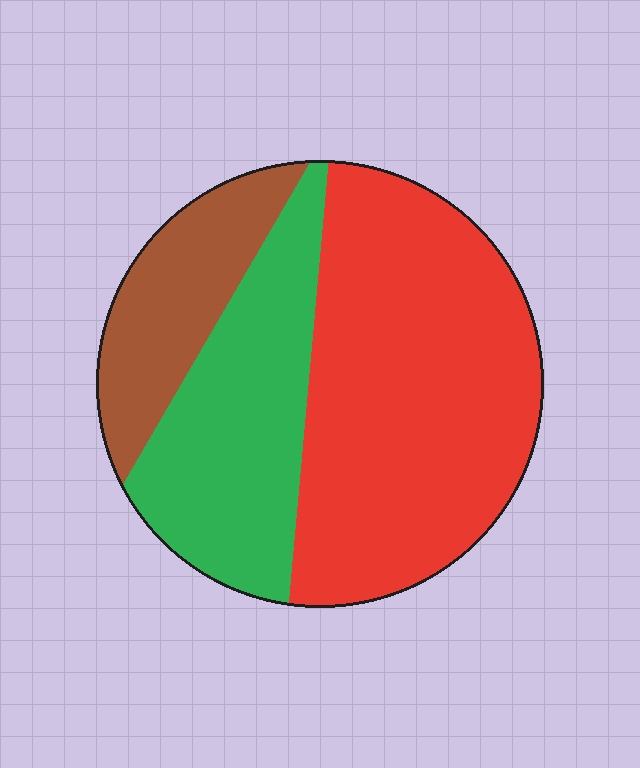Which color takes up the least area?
Brown, at roughly 20%.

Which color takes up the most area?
Red, at roughly 55%.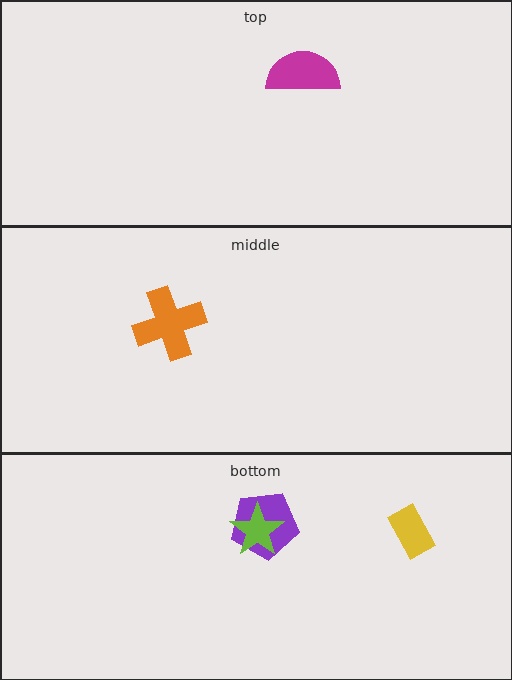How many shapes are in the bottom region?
3.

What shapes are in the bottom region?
The purple pentagon, the lime star, the yellow rectangle.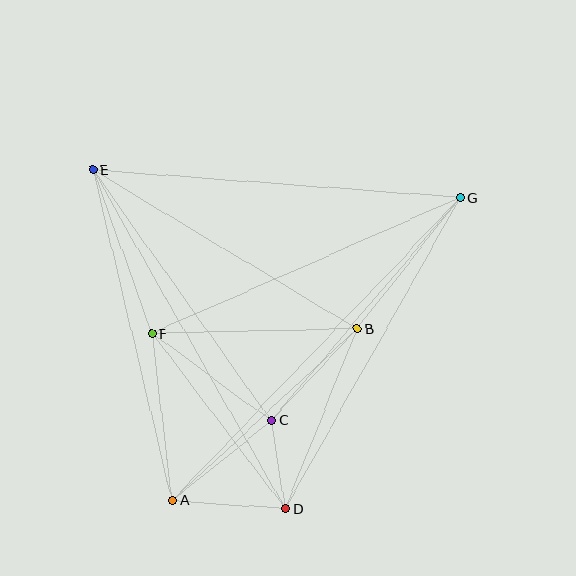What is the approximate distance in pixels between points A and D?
The distance between A and D is approximately 113 pixels.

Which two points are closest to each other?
Points C and D are closest to each other.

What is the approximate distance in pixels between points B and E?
The distance between B and E is approximately 308 pixels.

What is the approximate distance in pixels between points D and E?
The distance between D and E is approximately 390 pixels.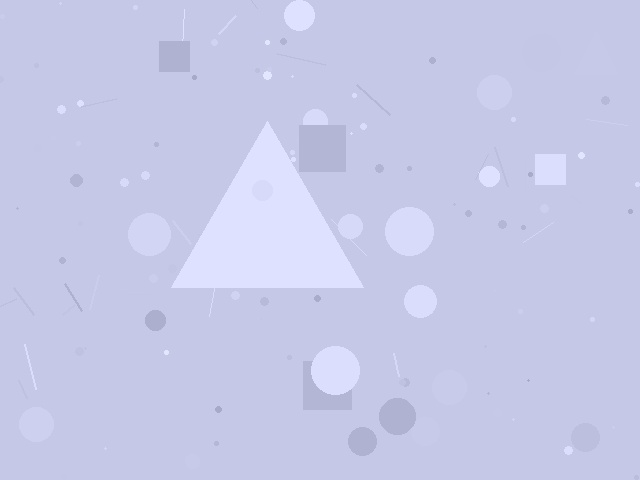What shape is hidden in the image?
A triangle is hidden in the image.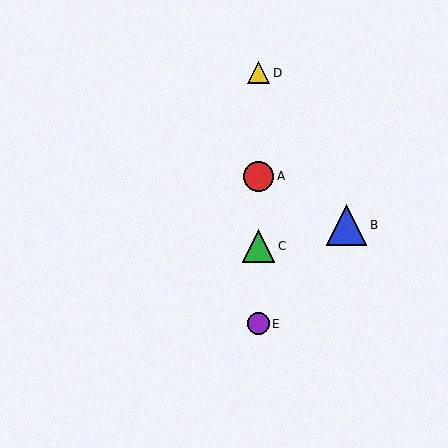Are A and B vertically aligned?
No, A is at x≈259 and B is at x≈347.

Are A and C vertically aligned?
Yes, both are at x≈259.